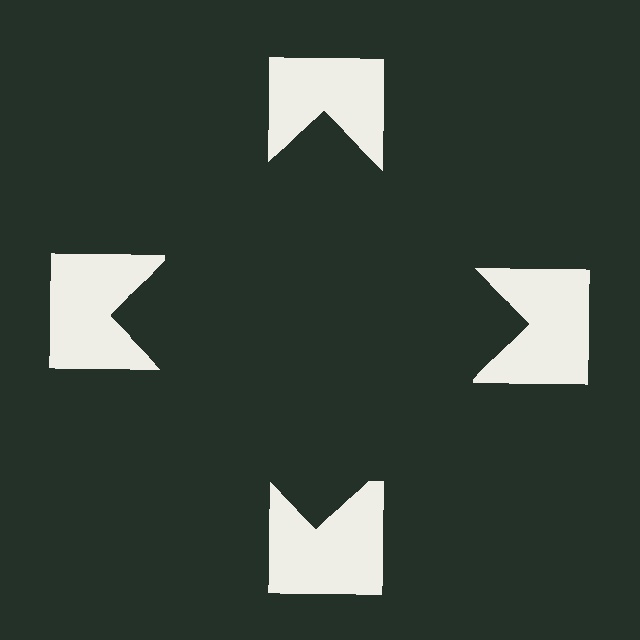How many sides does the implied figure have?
4 sides.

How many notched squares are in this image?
There are 4 — one at each vertex of the illusory square.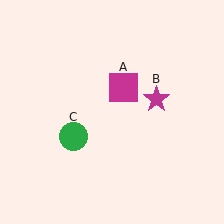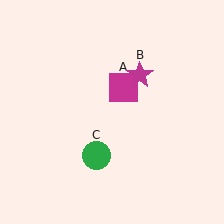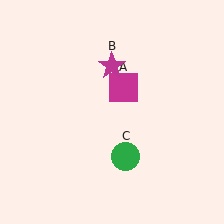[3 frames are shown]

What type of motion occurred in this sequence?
The magenta star (object B), green circle (object C) rotated counterclockwise around the center of the scene.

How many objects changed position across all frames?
2 objects changed position: magenta star (object B), green circle (object C).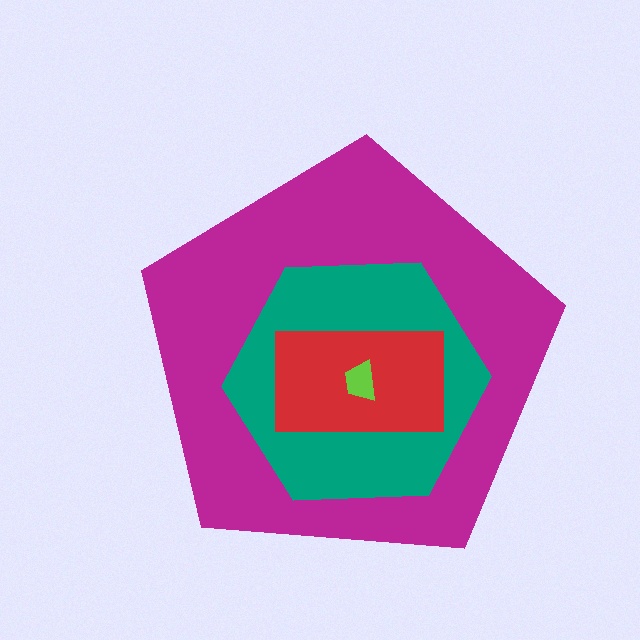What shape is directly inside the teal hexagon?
The red rectangle.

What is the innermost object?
The lime trapezoid.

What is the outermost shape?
The magenta pentagon.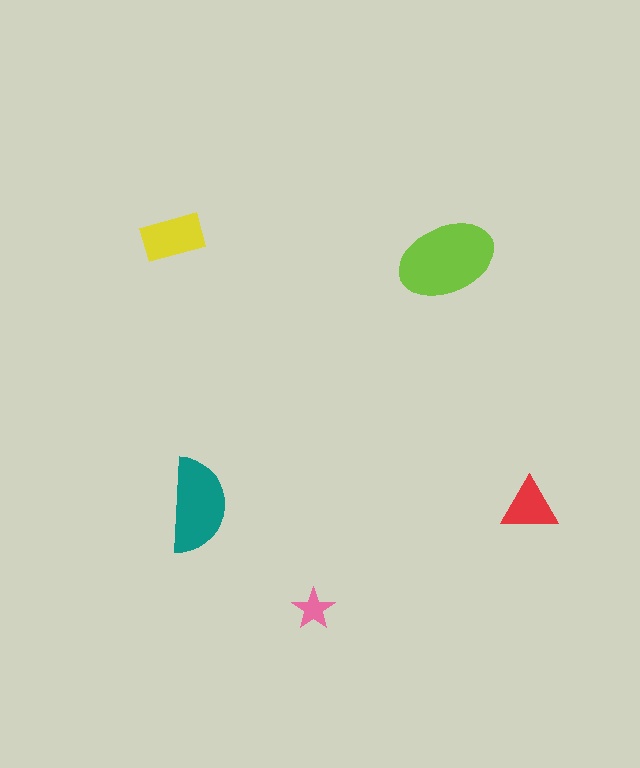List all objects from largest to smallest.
The lime ellipse, the teal semicircle, the yellow rectangle, the red triangle, the pink star.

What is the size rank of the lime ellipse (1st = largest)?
1st.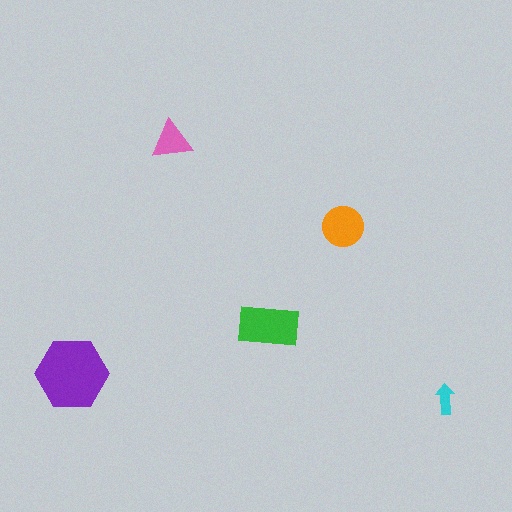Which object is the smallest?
The cyan arrow.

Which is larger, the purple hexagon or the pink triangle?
The purple hexagon.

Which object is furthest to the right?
The cyan arrow is rightmost.